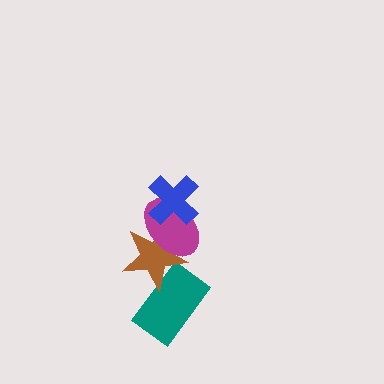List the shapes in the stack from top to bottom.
From top to bottom: the blue cross, the magenta ellipse, the brown star, the teal rectangle.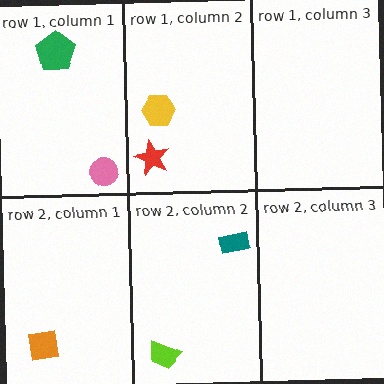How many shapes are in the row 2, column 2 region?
2.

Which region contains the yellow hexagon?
The row 1, column 2 region.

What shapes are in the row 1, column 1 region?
The pink circle, the green pentagon.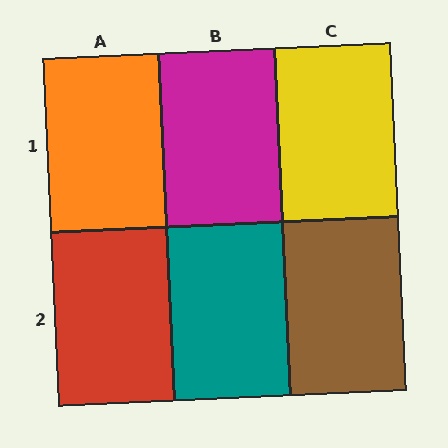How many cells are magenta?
1 cell is magenta.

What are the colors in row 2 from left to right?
Red, teal, brown.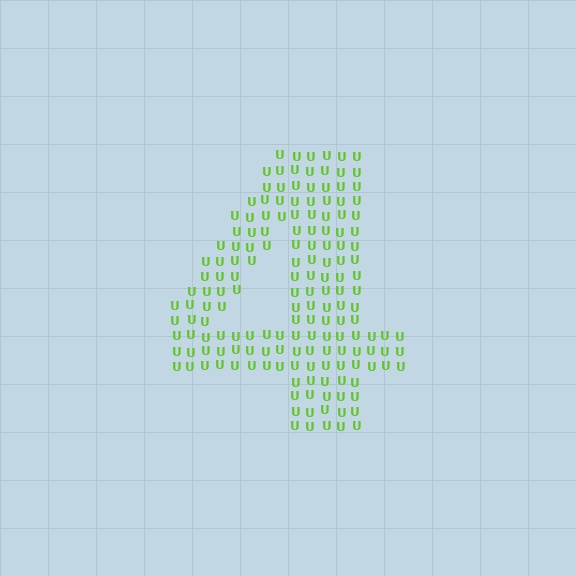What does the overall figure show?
The overall figure shows the digit 4.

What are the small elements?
The small elements are letter U's.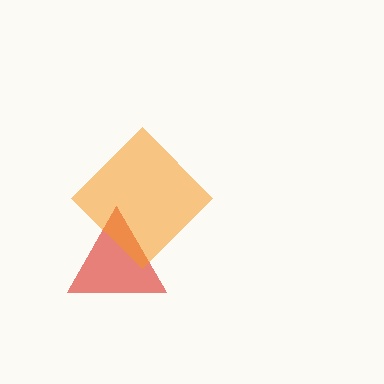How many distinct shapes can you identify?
There are 2 distinct shapes: a red triangle, an orange diamond.